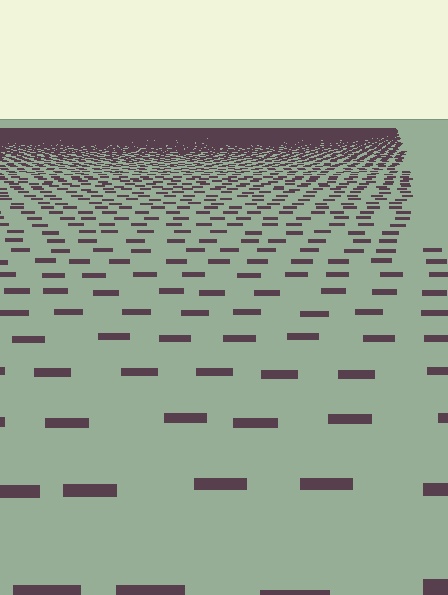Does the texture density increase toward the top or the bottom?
Density increases toward the top.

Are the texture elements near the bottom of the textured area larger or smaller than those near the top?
Larger. Near the bottom, elements are closer to the viewer and appear at a bigger on-screen size.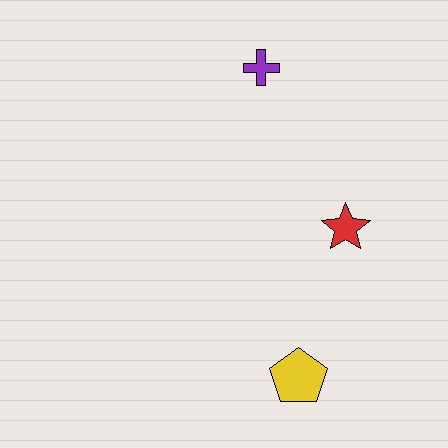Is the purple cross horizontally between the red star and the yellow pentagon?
No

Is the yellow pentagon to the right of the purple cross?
Yes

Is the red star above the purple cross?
No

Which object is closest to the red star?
The yellow pentagon is closest to the red star.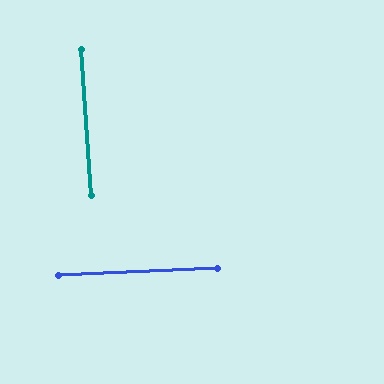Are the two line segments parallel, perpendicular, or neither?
Perpendicular — they meet at approximately 89°.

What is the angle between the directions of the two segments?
Approximately 89 degrees.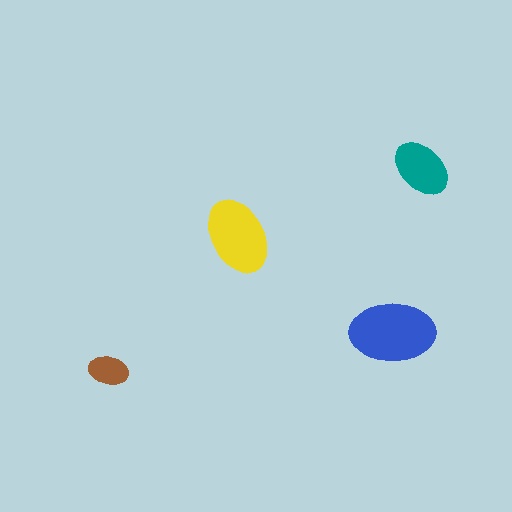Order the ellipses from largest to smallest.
the blue one, the yellow one, the teal one, the brown one.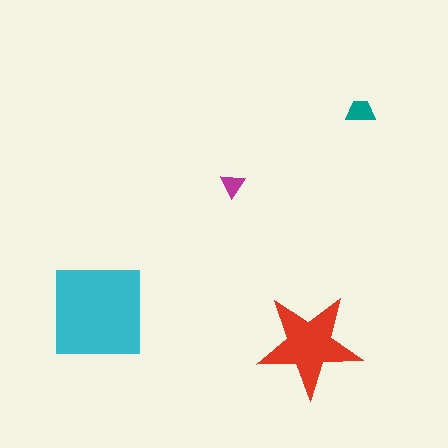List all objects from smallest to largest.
The magenta triangle, the teal trapezoid, the red star, the cyan square.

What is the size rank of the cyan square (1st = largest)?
1st.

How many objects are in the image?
There are 4 objects in the image.